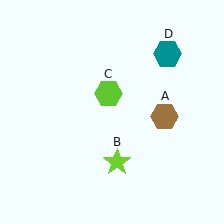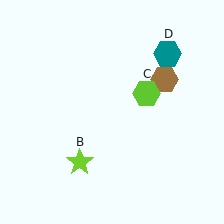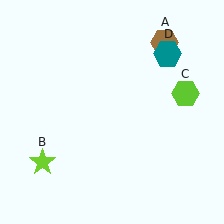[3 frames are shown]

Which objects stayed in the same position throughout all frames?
Teal hexagon (object D) remained stationary.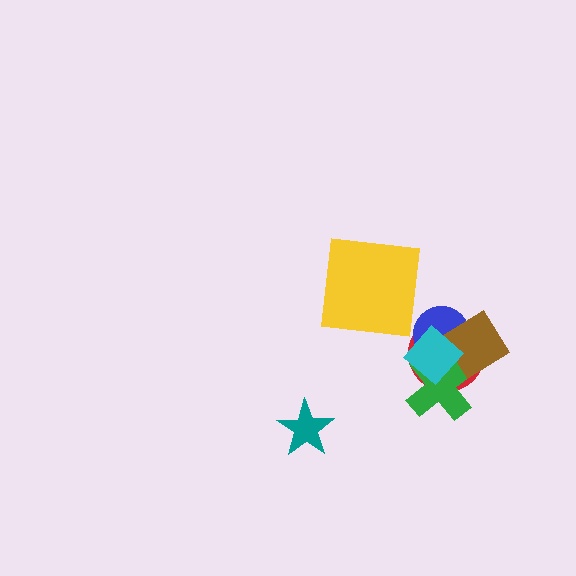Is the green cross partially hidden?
Yes, it is partially covered by another shape.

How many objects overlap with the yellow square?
0 objects overlap with the yellow square.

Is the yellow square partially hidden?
No, no other shape covers it.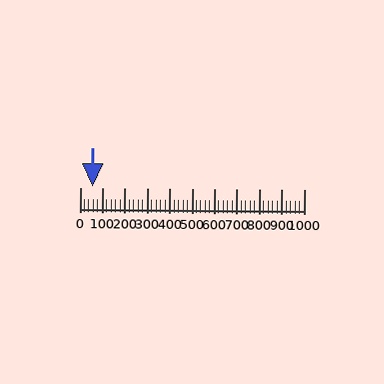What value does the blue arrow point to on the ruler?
The blue arrow points to approximately 56.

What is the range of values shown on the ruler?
The ruler shows values from 0 to 1000.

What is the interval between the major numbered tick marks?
The major tick marks are spaced 100 units apart.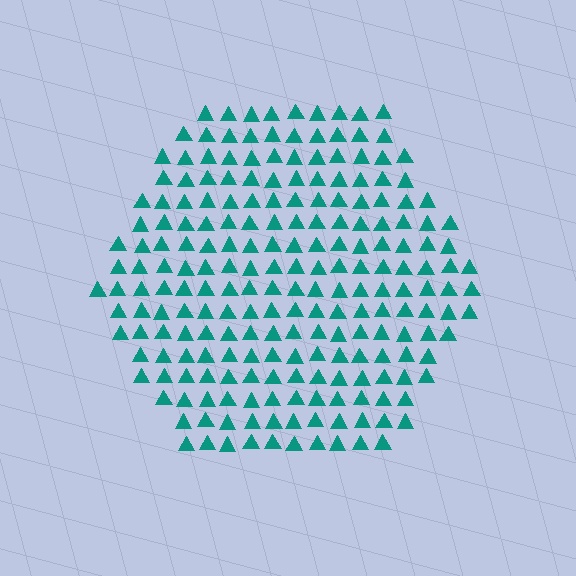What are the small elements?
The small elements are triangles.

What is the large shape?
The large shape is a hexagon.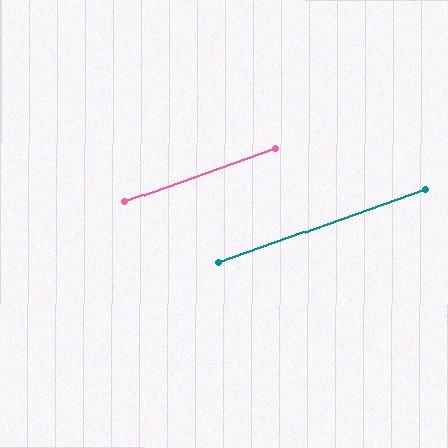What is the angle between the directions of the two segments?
Approximately 0 degrees.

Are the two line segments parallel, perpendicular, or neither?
Parallel — their directions differ by only 0.4°.